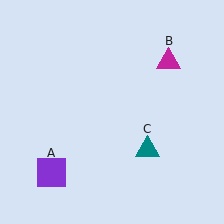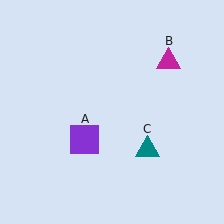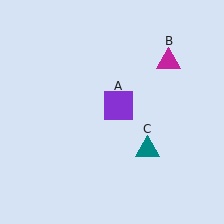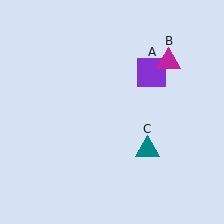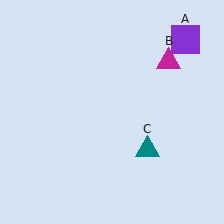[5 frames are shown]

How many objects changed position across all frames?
1 object changed position: purple square (object A).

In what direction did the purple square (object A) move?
The purple square (object A) moved up and to the right.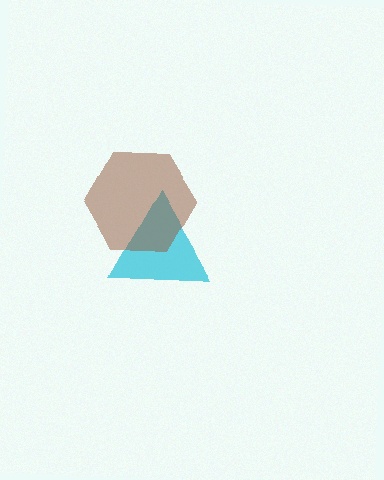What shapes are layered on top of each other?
The layered shapes are: a cyan triangle, a brown hexagon.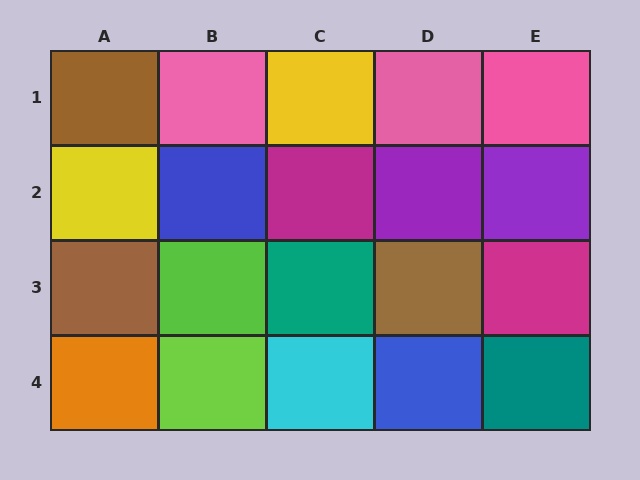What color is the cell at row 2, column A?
Yellow.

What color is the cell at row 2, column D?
Purple.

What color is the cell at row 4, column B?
Lime.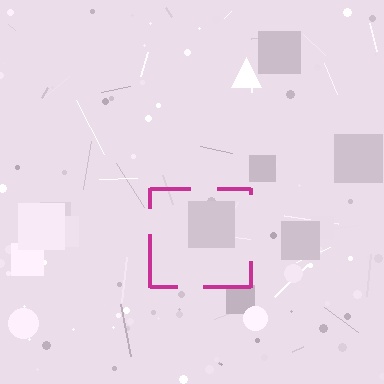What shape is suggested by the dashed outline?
The dashed outline suggests a square.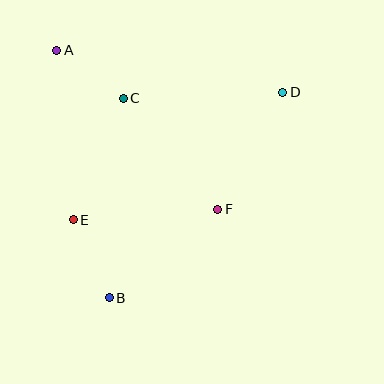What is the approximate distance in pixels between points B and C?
The distance between B and C is approximately 200 pixels.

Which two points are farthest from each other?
Points B and D are farthest from each other.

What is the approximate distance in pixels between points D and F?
The distance between D and F is approximately 134 pixels.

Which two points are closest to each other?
Points A and C are closest to each other.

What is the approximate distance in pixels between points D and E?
The distance between D and E is approximately 245 pixels.